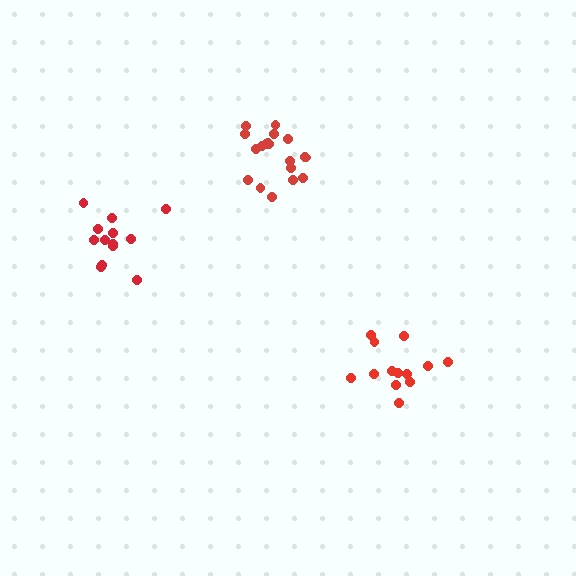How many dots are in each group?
Group 1: 13 dots, Group 2: 19 dots, Group 3: 13 dots (45 total).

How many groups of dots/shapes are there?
There are 3 groups.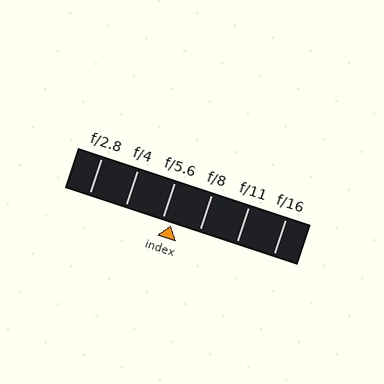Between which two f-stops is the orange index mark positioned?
The index mark is between f/5.6 and f/8.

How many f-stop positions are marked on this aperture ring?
There are 6 f-stop positions marked.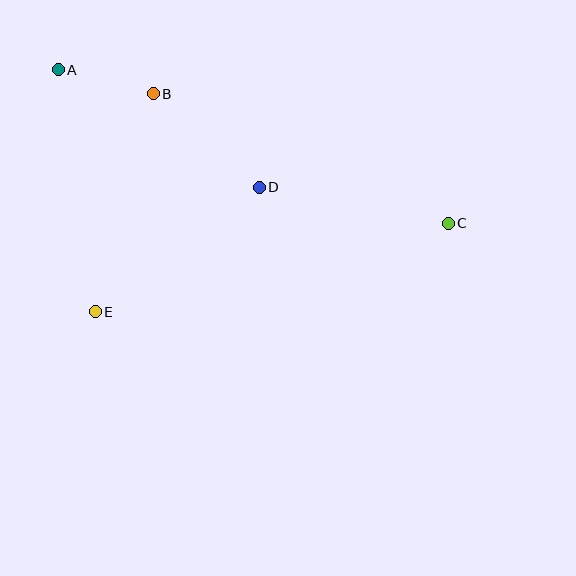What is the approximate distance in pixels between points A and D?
The distance between A and D is approximately 233 pixels.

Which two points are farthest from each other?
Points A and C are farthest from each other.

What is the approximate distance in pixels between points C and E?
The distance between C and E is approximately 364 pixels.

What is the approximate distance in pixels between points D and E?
The distance between D and E is approximately 206 pixels.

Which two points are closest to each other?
Points A and B are closest to each other.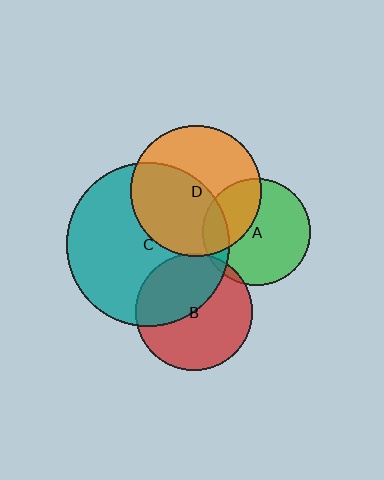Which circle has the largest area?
Circle C (teal).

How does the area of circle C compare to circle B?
Approximately 1.9 times.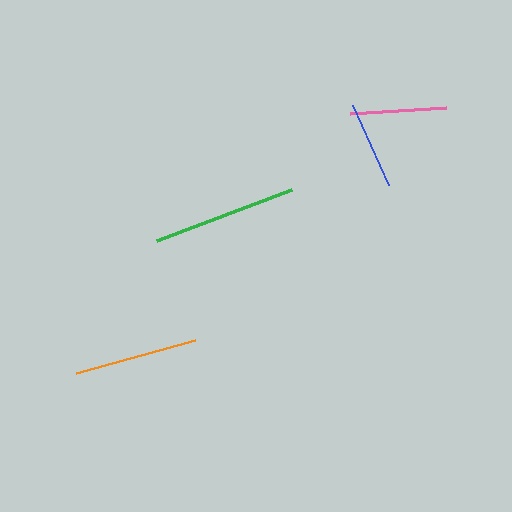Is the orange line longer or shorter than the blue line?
The orange line is longer than the blue line.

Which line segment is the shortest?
The blue line is the shortest at approximately 88 pixels.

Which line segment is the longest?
The green line is the longest at approximately 144 pixels.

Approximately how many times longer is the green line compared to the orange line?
The green line is approximately 1.2 times the length of the orange line.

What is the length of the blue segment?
The blue segment is approximately 88 pixels long.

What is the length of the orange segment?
The orange segment is approximately 124 pixels long.